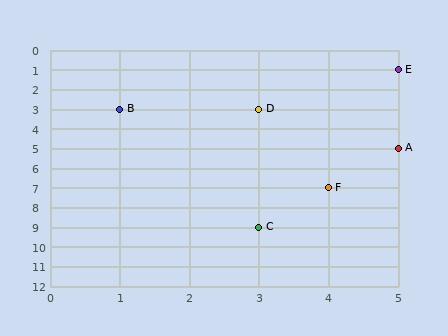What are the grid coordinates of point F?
Point F is at grid coordinates (4, 7).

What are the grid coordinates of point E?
Point E is at grid coordinates (5, 1).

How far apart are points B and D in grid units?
Points B and D are 2 columns apart.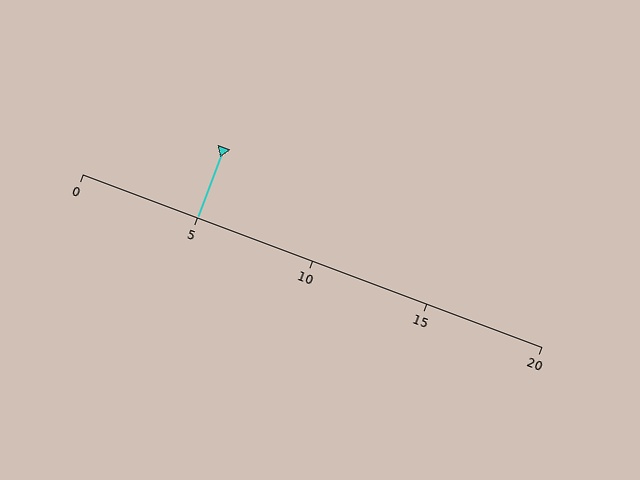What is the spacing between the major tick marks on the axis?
The major ticks are spaced 5 apart.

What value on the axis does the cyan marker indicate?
The marker indicates approximately 5.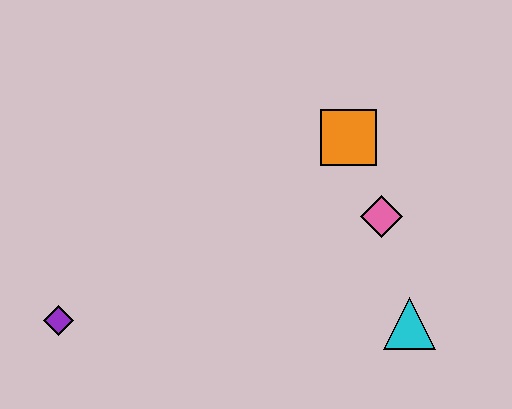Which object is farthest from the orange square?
The purple diamond is farthest from the orange square.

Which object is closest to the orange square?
The pink diamond is closest to the orange square.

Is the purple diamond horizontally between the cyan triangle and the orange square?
No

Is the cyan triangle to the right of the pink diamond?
Yes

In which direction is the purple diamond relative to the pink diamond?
The purple diamond is to the left of the pink diamond.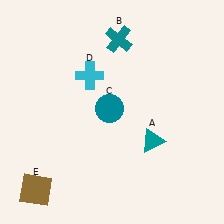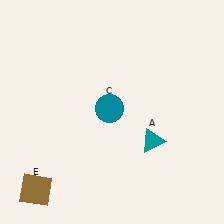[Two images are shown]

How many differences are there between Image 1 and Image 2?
There are 2 differences between the two images.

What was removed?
The teal cross (B), the cyan cross (D) were removed in Image 2.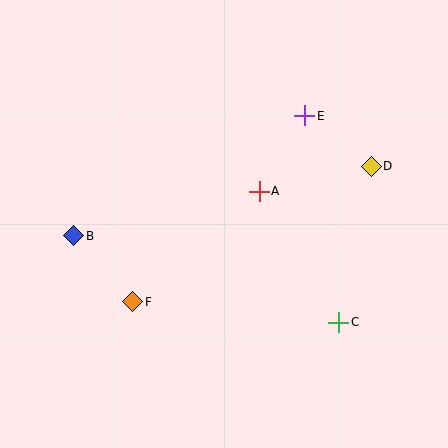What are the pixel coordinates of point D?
Point D is at (371, 166).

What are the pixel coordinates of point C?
Point C is at (339, 322).